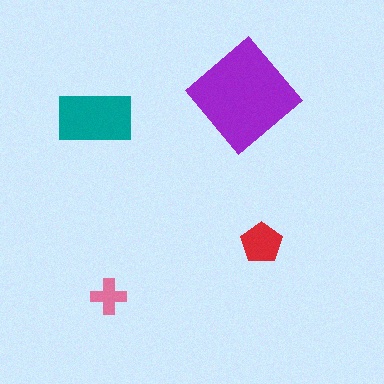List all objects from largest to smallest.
The purple diamond, the teal rectangle, the red pentagon, the pink cross.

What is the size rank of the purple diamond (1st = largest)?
1st.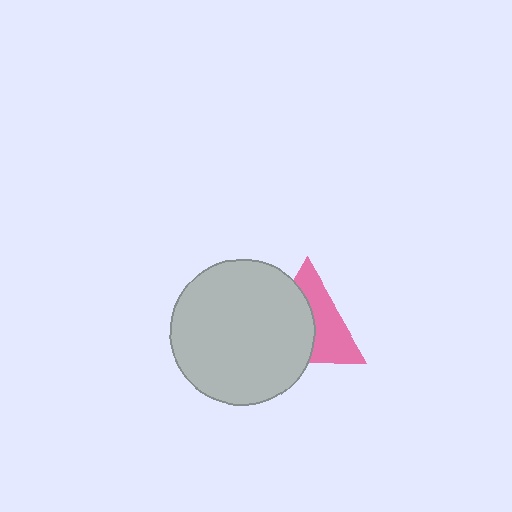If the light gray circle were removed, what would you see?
You would see the complete pink triangle.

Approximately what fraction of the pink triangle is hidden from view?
Roughly 53% of the pink triangle is hidden behind the light gray circle.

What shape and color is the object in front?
The object in front is a light gray circle.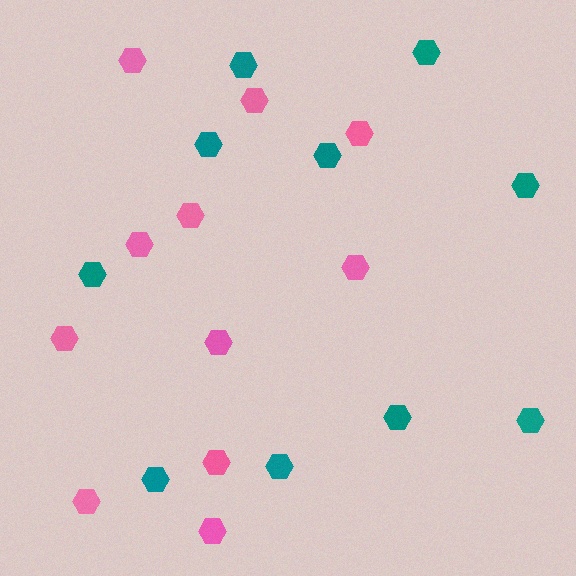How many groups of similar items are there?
There are 2 groups: one group of pink hexagons (11) and one group of teal hexagons (10).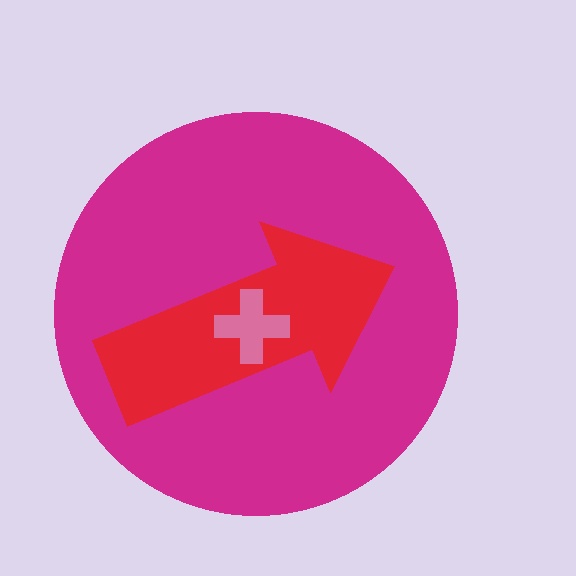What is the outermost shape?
The magenta circle.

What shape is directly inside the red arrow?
The pink cross.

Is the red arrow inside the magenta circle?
Yes.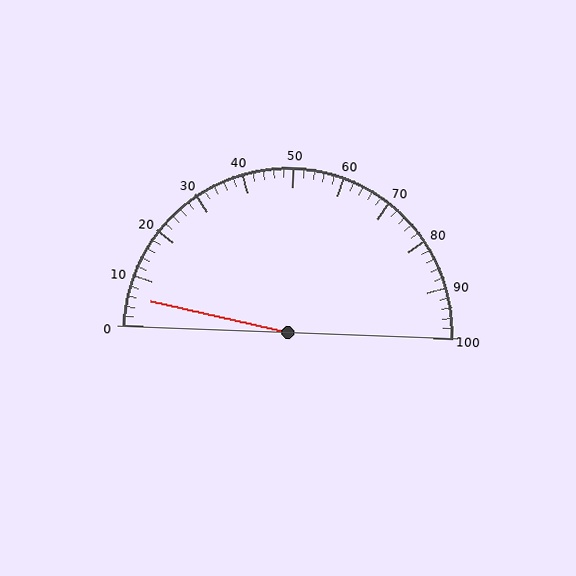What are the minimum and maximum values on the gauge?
The gauge ranges from 0 to 100.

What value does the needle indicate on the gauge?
The needle indicates approximately 6.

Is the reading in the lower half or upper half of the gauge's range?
The reading is in the lower half of the range (0 to 100).